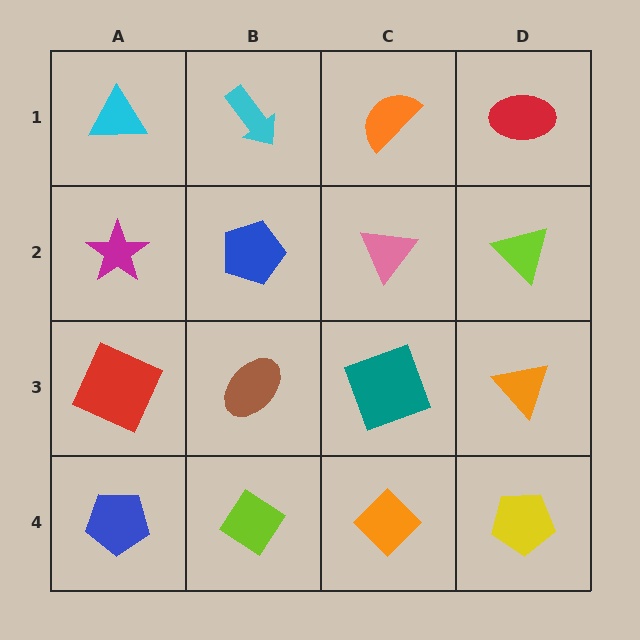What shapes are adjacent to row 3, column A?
A magenta star (row 2, column A), a blue pentagon (row 4, column A), a brown ellipse (row 3, column B).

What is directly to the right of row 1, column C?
A red ellipse.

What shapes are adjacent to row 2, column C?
An orange semicircle (row 1, column C), a teal square (row 3, column C), a blue pentagon (row 2, column B), a lime triangle (row 2, column D).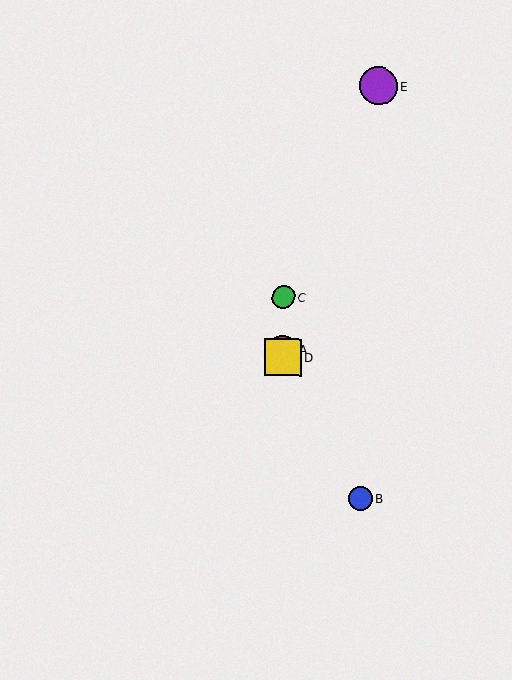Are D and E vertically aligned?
No, D is at x≈282 and E is at x≈378.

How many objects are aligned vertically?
3 objects (A, C, D) are aligned vertically.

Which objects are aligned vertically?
Objects A, C, D are aligned vertically.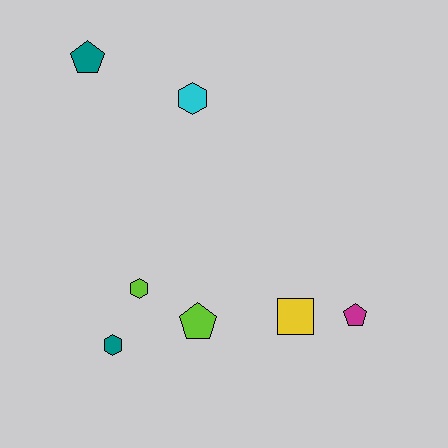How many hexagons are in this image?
There are 3 hexagons.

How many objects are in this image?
There are 7 objects.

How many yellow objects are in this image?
There is 1 yellow object.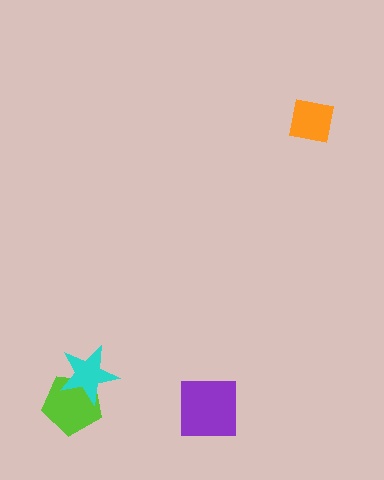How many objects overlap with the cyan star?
1 object overlaps with the cyan star.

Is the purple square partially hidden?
No, no other shape covers it.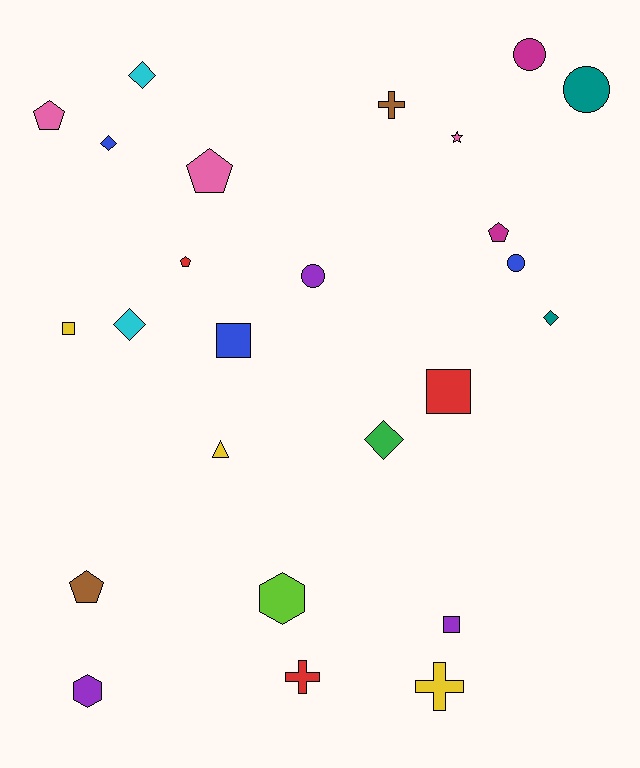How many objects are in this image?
There are 25 objects.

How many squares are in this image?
There are 4 squares.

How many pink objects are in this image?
There are 3 pink objects.